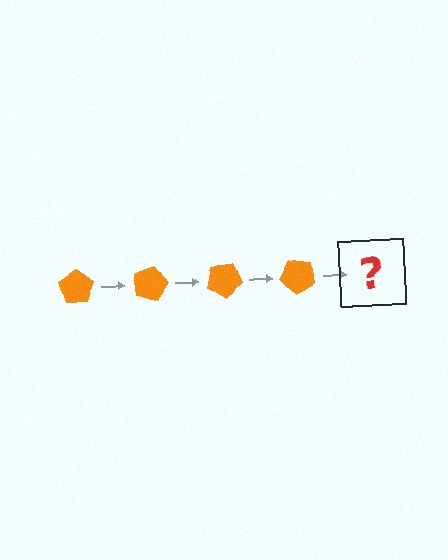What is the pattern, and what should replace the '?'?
The pattern is that the pentagon rotates 15 degrees each step. The '?' should be an orange pentagon rotated 60 degrees.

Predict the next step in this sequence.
The next step is an orange pentagon rotated 60 degrees.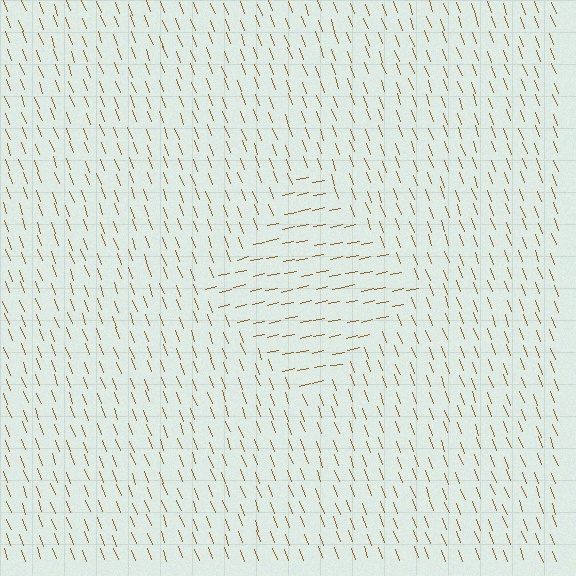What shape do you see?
I see a diamond.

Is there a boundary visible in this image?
Yes, there is a texture boundary formed by a change in line orientation.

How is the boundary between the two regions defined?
The boundary is defined purely by a change in line orientation (approximately 82 degrees difference). All lines are the same color and thickness.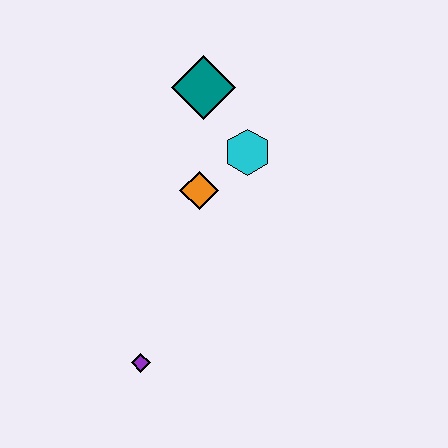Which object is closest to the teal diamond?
The cyan hexagon is closest to the teal diamond.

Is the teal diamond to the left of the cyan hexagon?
Yes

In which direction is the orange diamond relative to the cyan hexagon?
The orange diamond is to the left of the cyan hexagon.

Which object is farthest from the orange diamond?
The purple diamond is farthest from the orange diamond.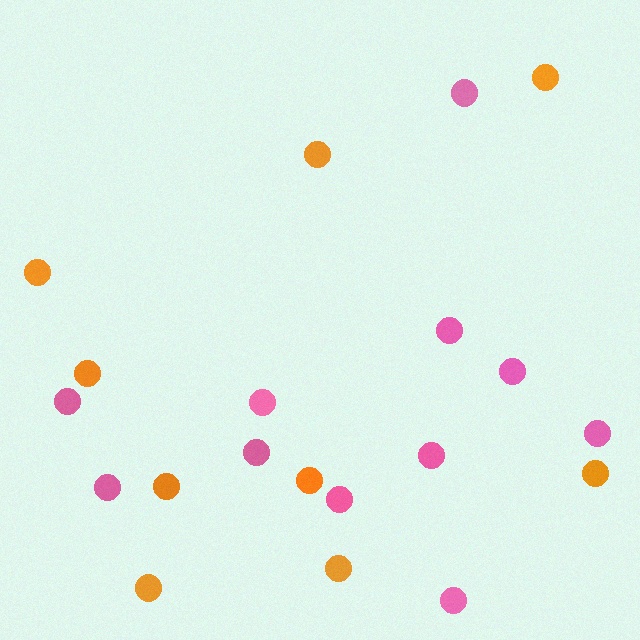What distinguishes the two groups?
There are 2 groups: one group of pink circles (11) and one group of orange circles (9).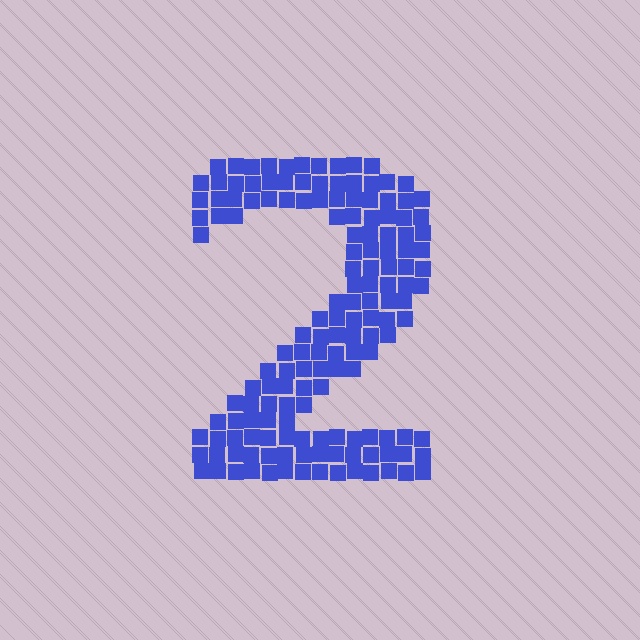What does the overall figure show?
The overall figure shows the digit 2.